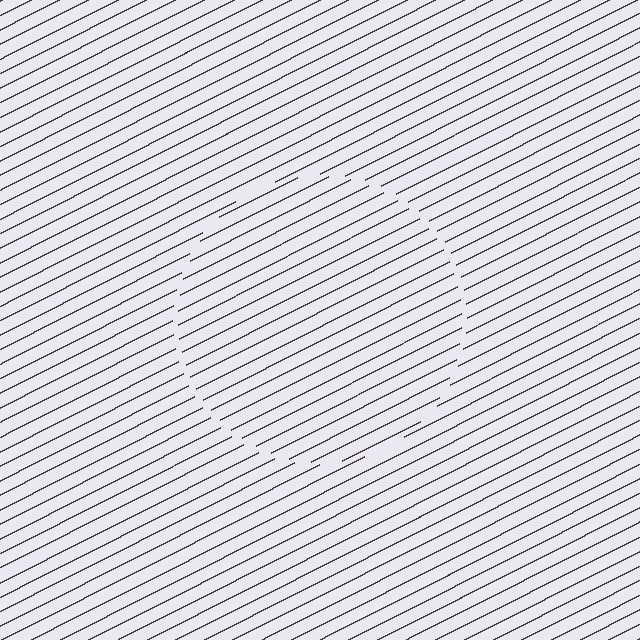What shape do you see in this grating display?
An illusory circle. The interior of the shape contains the same grating, shifted by half a period — the contour is defined by the phase discontinuity where line-ends from the inner and outer gratings abut.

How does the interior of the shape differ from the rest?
The interior of the shape contains the same grating, shifted by half a period — the contour is defined by the phase discontinuity where line-ends from the inner and outer gratings abut.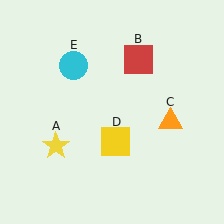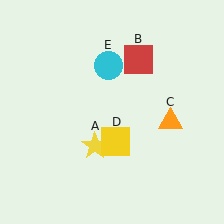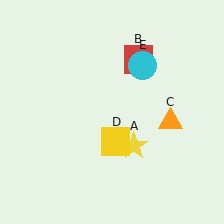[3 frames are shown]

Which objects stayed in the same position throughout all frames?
Red square (object B) and orange triangle (object C) and yellow square (object D) remained stationary.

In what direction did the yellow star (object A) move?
The yellow star (object A) moved right.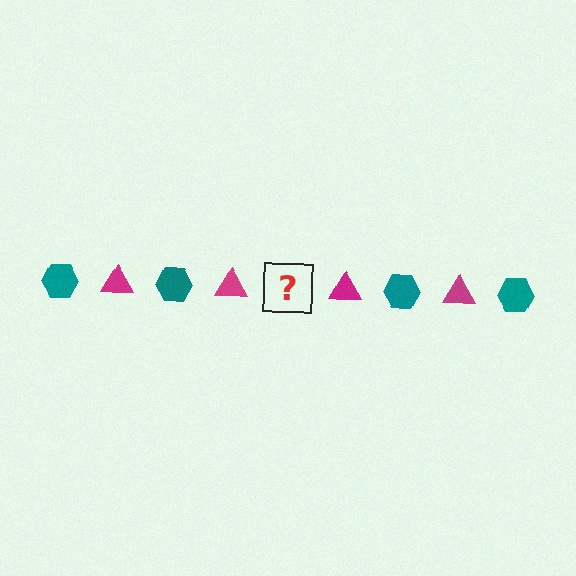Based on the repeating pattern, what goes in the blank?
The blank should be a teal hexagon.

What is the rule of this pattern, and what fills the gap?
The rule is that the pattern alternates between teal hexagon and magenta triangle. The gap should be filled with a teal hexagon.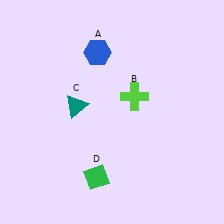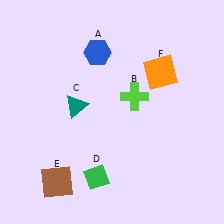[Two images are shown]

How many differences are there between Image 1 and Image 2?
There are 2 differences between the two images.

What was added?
A brown square (E), an orange square (F) were added in Image 2.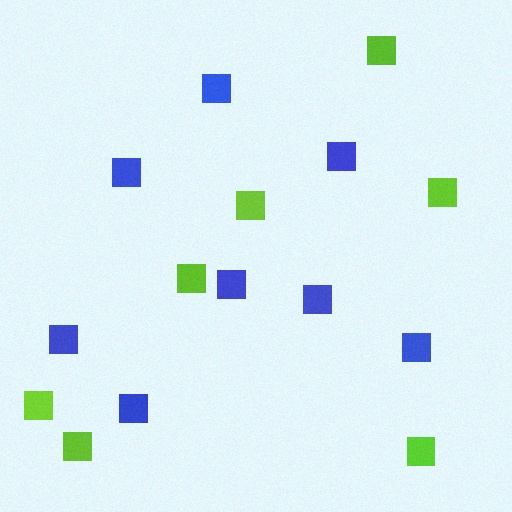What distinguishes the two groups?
There are 2 groups: one group of blue squares (8) and one group of lime squares (7).